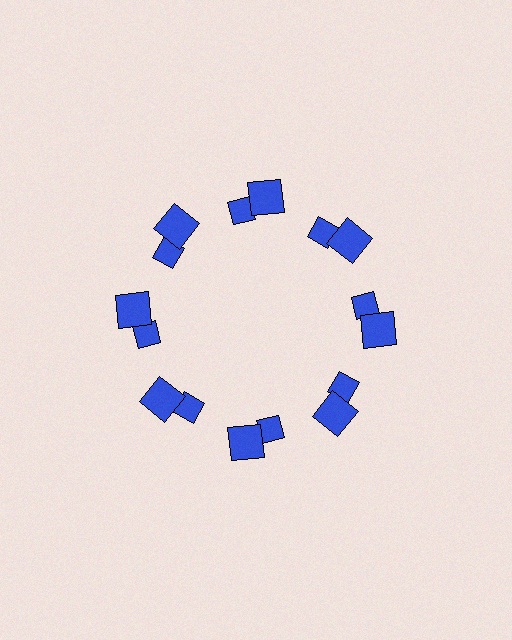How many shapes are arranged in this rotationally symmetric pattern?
There are 16 shapes, arranged in 8 groups of 2.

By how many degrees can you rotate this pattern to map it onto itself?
The pattern maps onto itself every 45 degrees of rotation.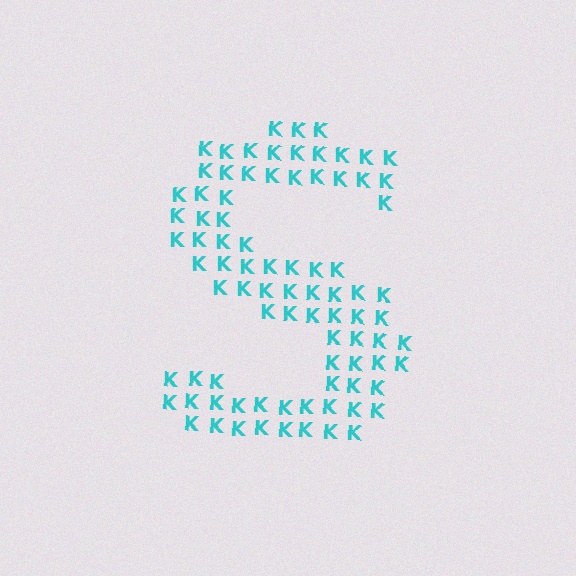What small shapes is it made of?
It is made of small letter K's.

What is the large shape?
The large shape is the letter S.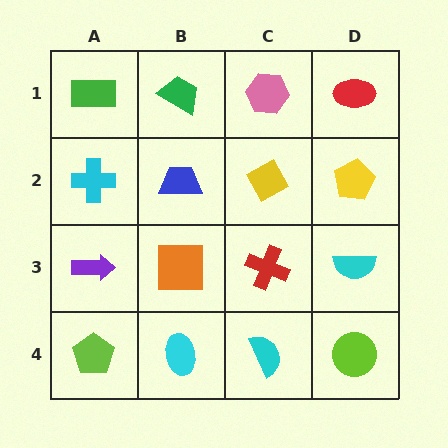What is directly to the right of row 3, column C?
A cyan semicircle.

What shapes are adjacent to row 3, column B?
A blue trapezoid (row 2, column B), a cyan ellipse (row 4, column B), a purple arrow (row 3, column A), a red cross (row 3, column C).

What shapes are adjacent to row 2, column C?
A pink hexagon (row 1, column C), a red cross (row 3, column C), a blue trapezoid (row 2, column B), a yellow pentagon (row 2, column D).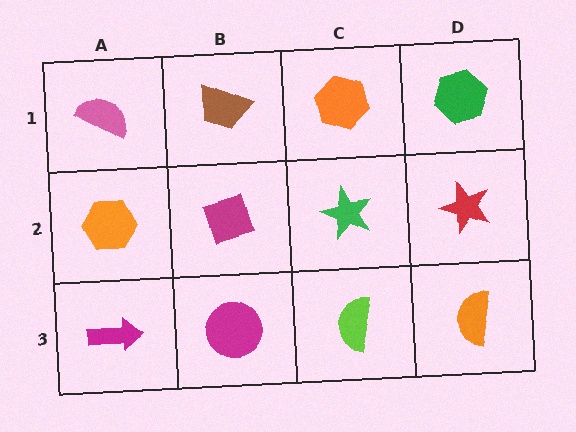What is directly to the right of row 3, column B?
A lime semicircle.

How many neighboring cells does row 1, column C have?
3.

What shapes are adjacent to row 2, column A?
A pink semicircle (row 1, column A), a magenta arrow (row 3, column A), a magenta diamond (row 2, column B).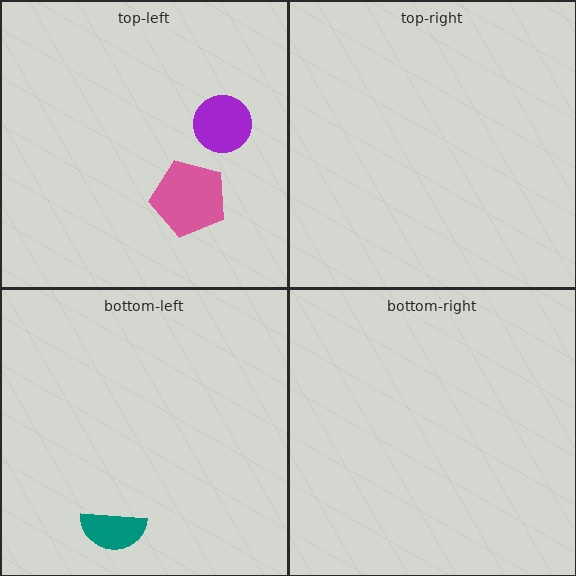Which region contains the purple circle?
The top-left region.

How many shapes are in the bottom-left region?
1.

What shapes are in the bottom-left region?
The teal semicircle.